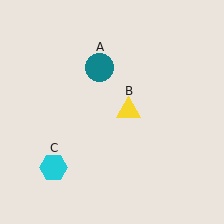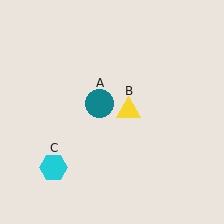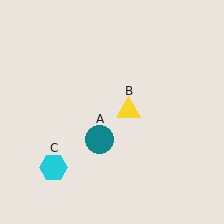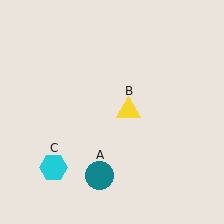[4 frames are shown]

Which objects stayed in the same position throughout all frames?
Yellow triangle (object B) and cyan hexagon (object C) remained stationary.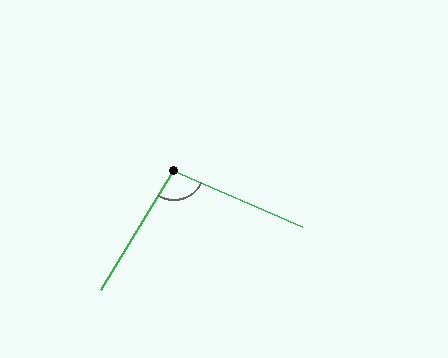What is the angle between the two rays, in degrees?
Approximately 98 degrees.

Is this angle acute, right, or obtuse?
It is obtuse.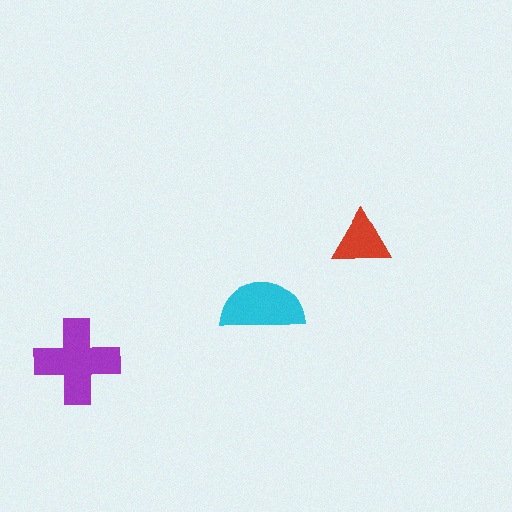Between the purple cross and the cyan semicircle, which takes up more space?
The purple cross.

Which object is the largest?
The purple cross.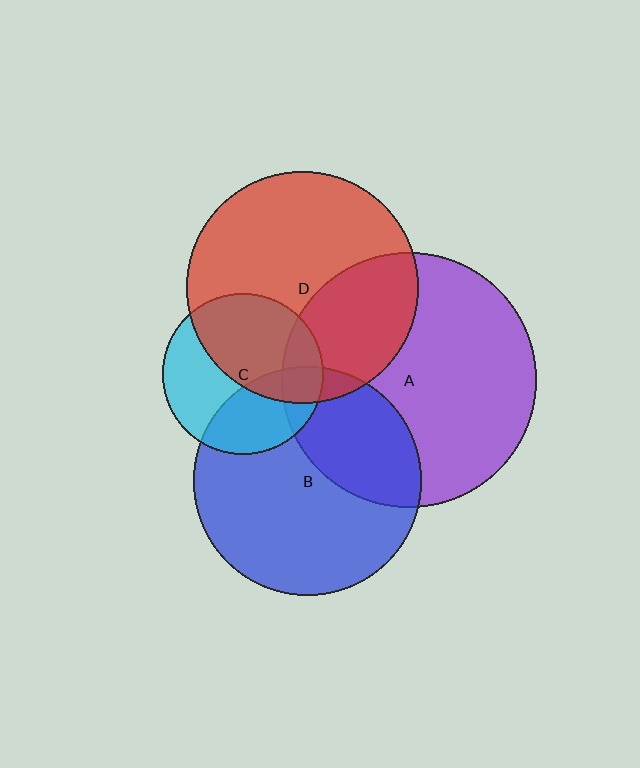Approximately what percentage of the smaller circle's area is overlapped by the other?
Approximately 50%.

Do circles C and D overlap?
Yes.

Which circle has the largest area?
Circle A (purple).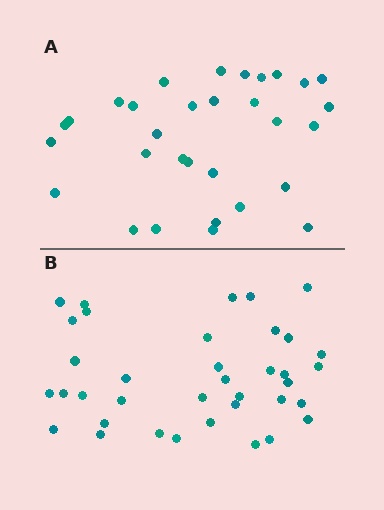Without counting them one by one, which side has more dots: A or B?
Region B (the bottom region) has more dots.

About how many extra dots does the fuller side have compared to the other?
Region B has about 6 more dots than region A.